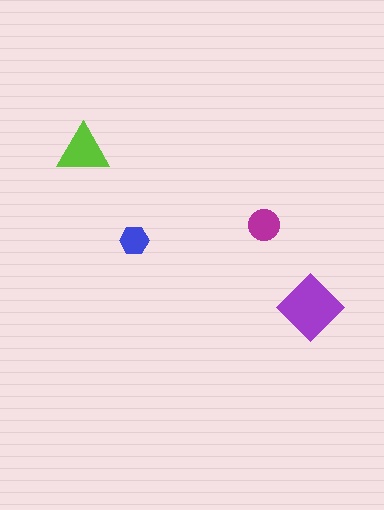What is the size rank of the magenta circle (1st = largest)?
3rd.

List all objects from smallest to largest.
The blue hexagon, the magenta circle, the lime triangle, the purple diamond.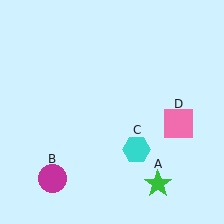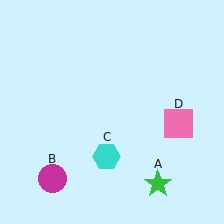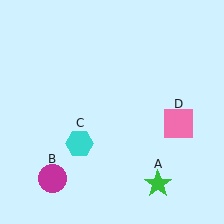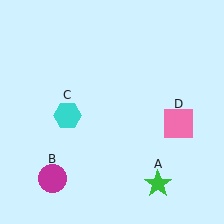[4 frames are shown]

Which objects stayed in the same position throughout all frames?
Green star (object A) and magenta circle (object B) and pink square (object D) remained stationary.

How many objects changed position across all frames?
1 object changed position: cyan hexagon (object C).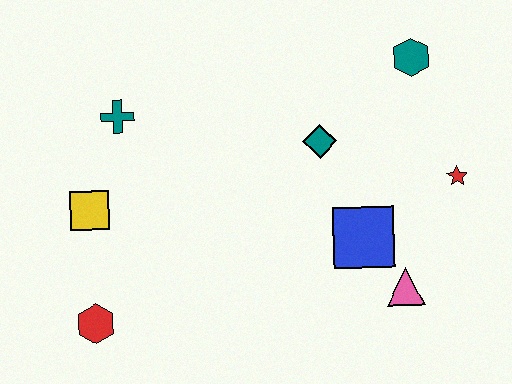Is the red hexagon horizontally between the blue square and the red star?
No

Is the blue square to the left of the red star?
Yes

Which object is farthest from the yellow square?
The red star is farthest from the yellow square.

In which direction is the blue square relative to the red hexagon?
The blue square is to the right of the red hexagon.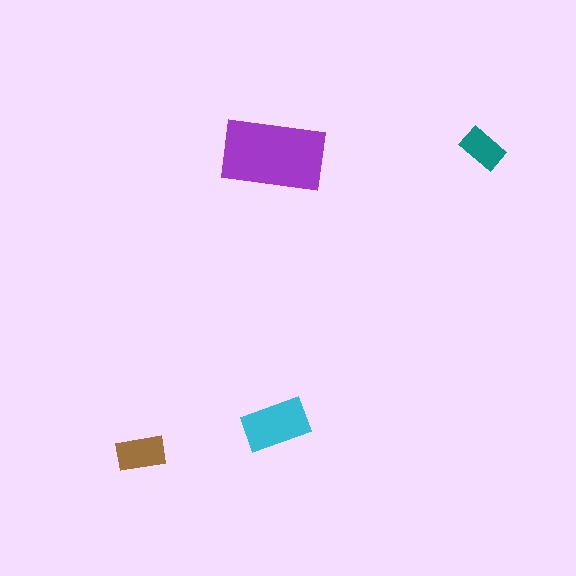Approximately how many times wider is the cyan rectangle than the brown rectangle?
About 1.5 times wider.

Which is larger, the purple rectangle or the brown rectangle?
The purple one.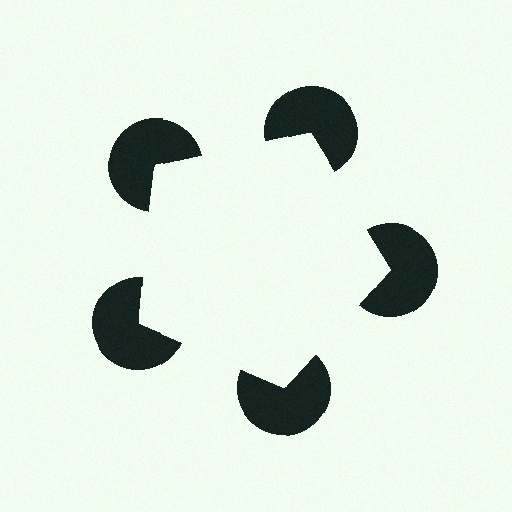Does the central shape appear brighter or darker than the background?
It typically appears slightly brighter than the background, even though no actual brightness change is drawn.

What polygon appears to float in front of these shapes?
An illusory pentagon — its edges are inferred from the aligned wedge cuts in the pac-man discs, not physically drawn.